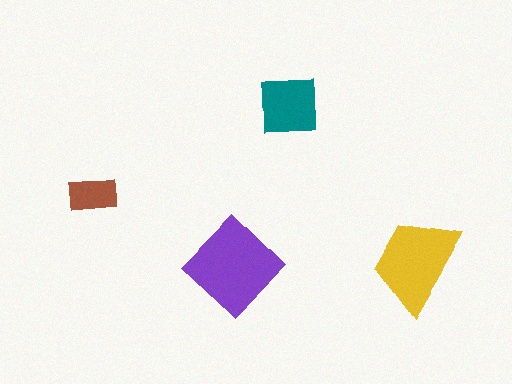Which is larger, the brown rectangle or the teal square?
The teal square.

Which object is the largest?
The purple diamond.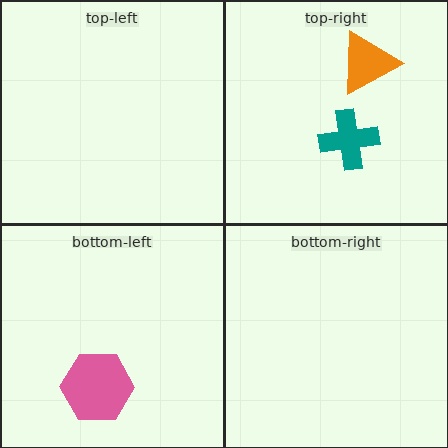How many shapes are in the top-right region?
2.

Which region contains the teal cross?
The top-right region.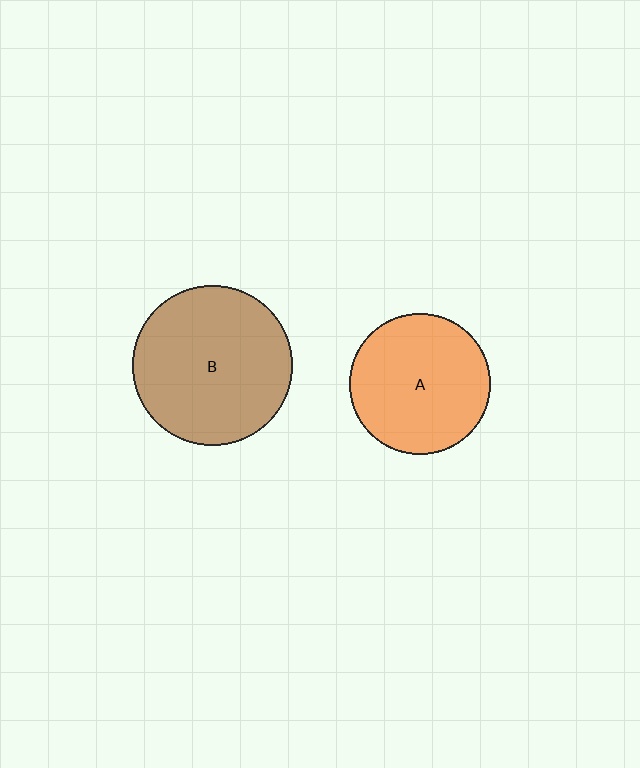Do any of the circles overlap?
No, none of the circles overlap.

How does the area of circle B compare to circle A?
Approximately 1.3 times.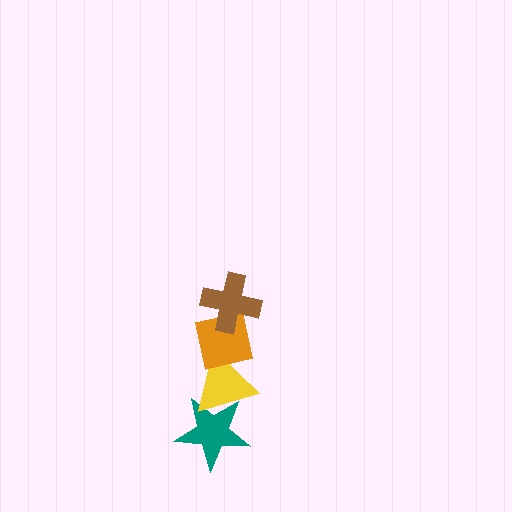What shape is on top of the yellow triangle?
The orange square is on top of the yellow triangle.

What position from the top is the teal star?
The teal star is 4th from the top.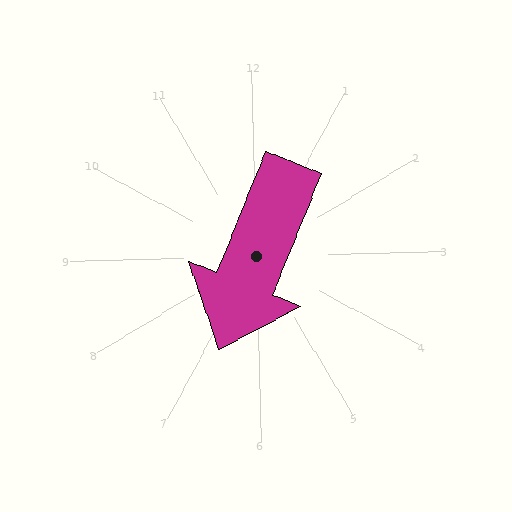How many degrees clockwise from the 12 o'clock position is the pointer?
Approximately 203 degrees.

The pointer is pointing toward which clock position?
Roughly 7 o'clock.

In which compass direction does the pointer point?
Southwest.